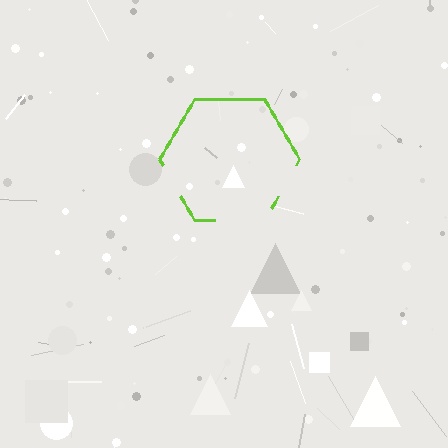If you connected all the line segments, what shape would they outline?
They would outline a hexagon.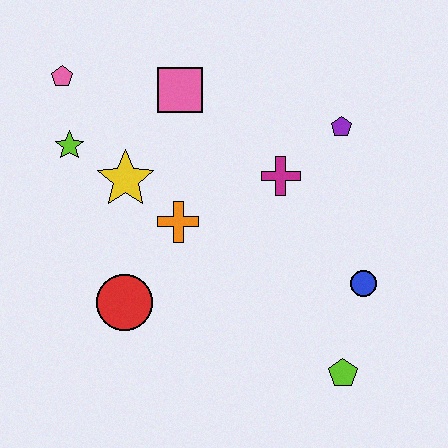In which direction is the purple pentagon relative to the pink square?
The purple pentagon is to the right of the pink square.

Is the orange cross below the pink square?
Yes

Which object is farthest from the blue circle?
The pink pentagon is farthest from the blue circle.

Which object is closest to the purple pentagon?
The magenta cross is closest to the purple pentagon.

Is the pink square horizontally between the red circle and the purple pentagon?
Yes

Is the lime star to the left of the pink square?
Yes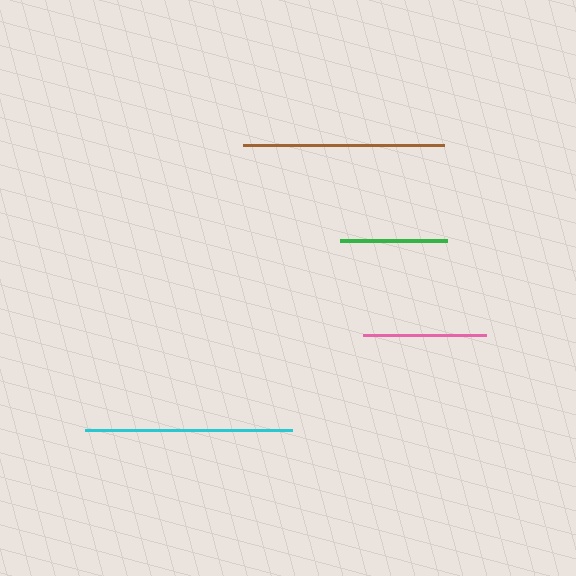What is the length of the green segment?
The green segment is approximately 107 pixels long.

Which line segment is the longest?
The cyan line is the longest at approximately 207 pixels.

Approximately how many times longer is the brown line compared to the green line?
The brown line is approximately 1.9 times the length of the green line.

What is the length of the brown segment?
The brown segment is approximately 201 pixels long.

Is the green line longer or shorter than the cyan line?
The cyan line is longer than the green line.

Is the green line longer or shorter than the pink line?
The pink line is longer than the green line.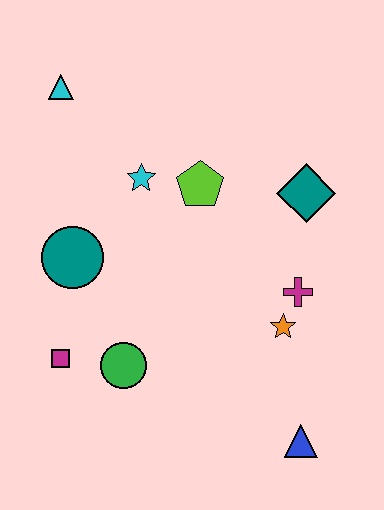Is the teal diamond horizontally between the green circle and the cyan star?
No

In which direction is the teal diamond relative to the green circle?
The teal diamond is to the right of the green circle.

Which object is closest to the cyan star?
The lime pentagon is closest to the cyan star.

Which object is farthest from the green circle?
The cyan triangle is farthest from the green circle.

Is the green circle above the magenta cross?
No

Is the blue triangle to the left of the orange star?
No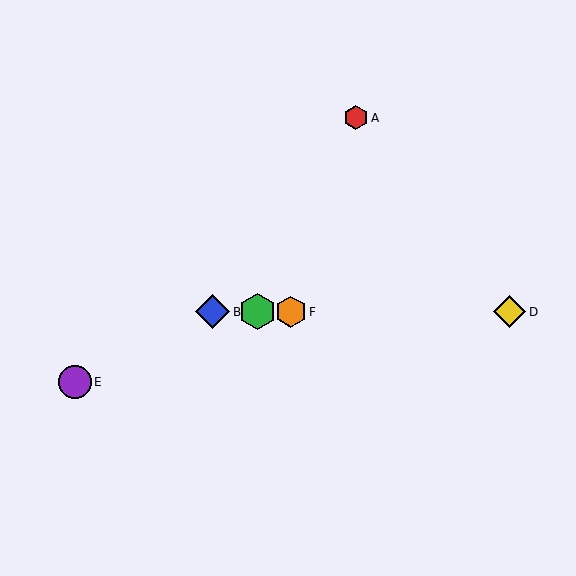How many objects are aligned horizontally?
4 objects (B, C, D, F) are aligned horizontally.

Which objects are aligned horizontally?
Objects B, C, D, F are aligned horizontally.